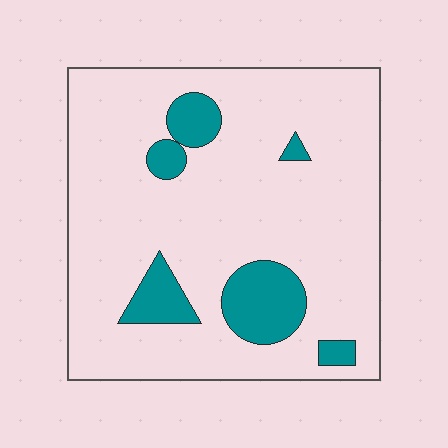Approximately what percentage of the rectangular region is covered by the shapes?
Approximately 15%.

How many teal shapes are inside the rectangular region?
6.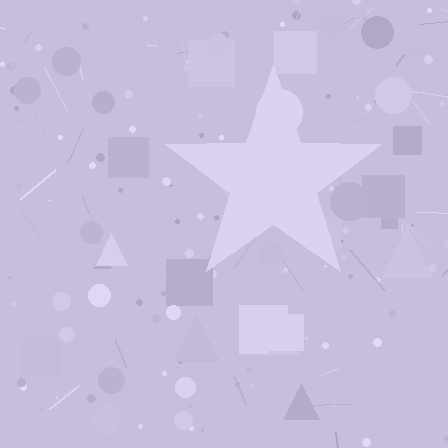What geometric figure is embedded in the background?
A star is embedded in the background.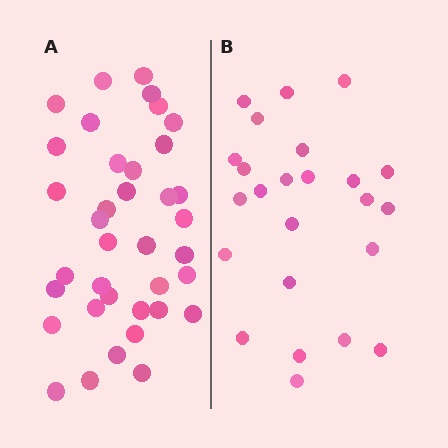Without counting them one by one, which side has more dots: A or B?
Region A (the left region) has more dots.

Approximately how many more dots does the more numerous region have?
Region A has approximately 15 more dots than region B.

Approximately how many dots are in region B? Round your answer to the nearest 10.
About 20 dots. (The exact count is 24, which rounds to 20.)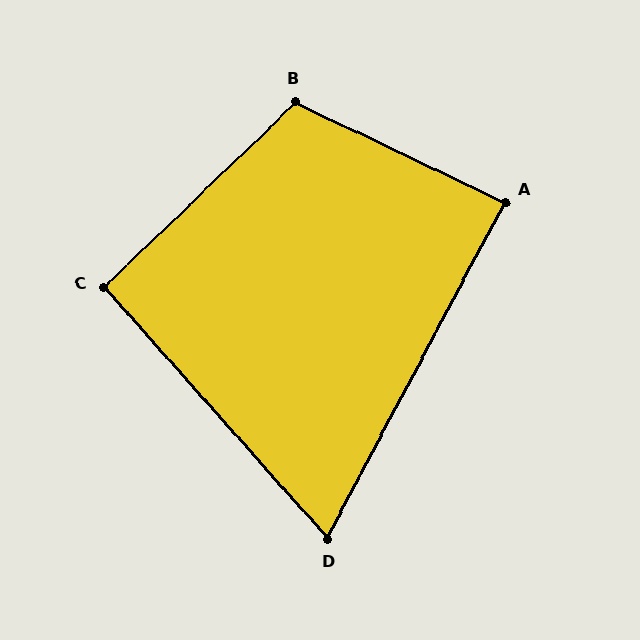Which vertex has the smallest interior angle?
D, at approximately 69 degrees.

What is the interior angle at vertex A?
Approximately 88 degrees (approximately right).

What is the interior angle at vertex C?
Approximately 92 degrees (approximately right).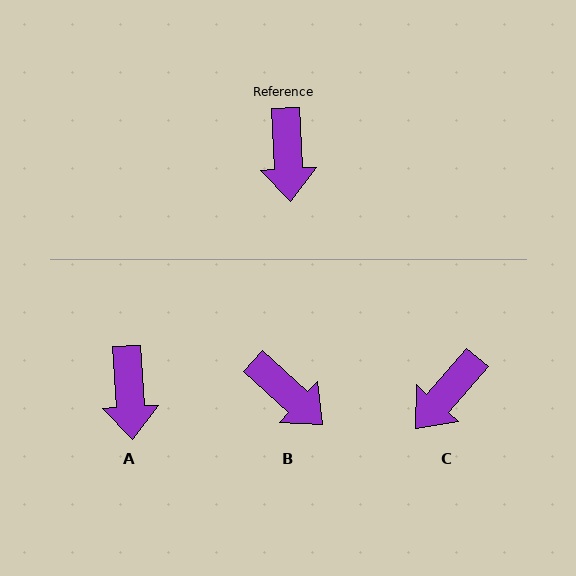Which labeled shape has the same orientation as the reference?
A.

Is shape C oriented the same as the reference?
No, it is off by about 44 degrees.